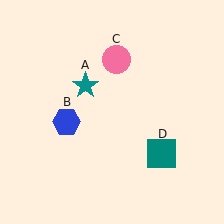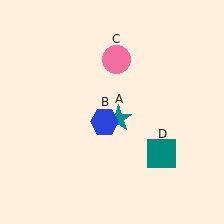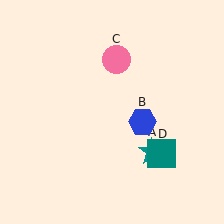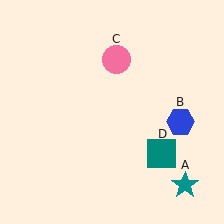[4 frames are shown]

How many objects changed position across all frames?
2 objects changed position: teal star (object A), blue hexagon (object B).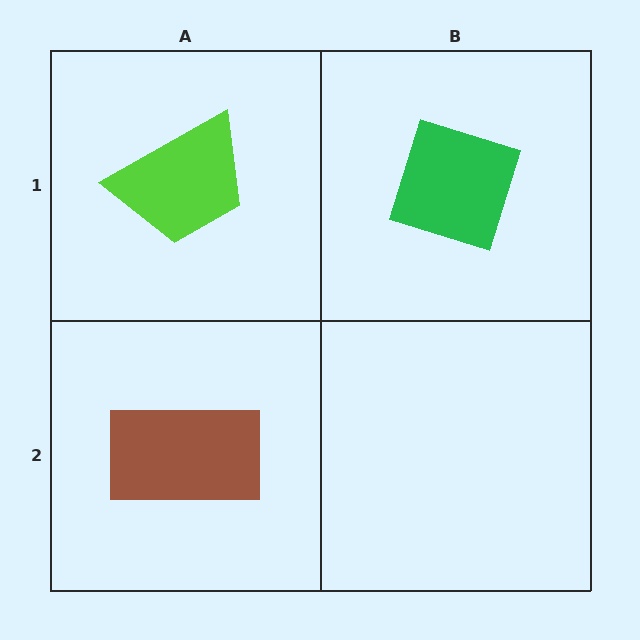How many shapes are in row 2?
1 shape.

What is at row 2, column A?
A brown rectangle.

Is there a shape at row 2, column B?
No, that cell is empty.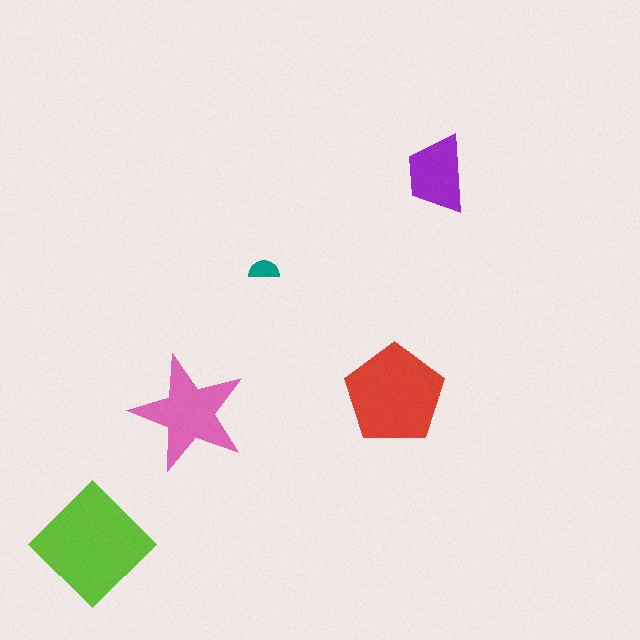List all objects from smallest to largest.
The teal semicircle, the purple trapezoid, the pink star, the red pentagon, the lime diamond.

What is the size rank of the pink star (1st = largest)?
3rd.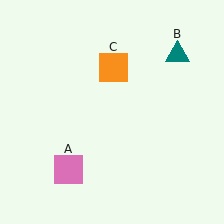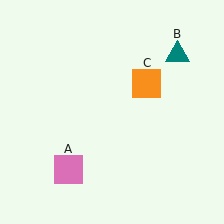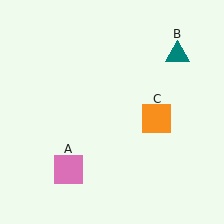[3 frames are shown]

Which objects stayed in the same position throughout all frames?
Pink square (object A) and teal triangle (object B) remained stationary.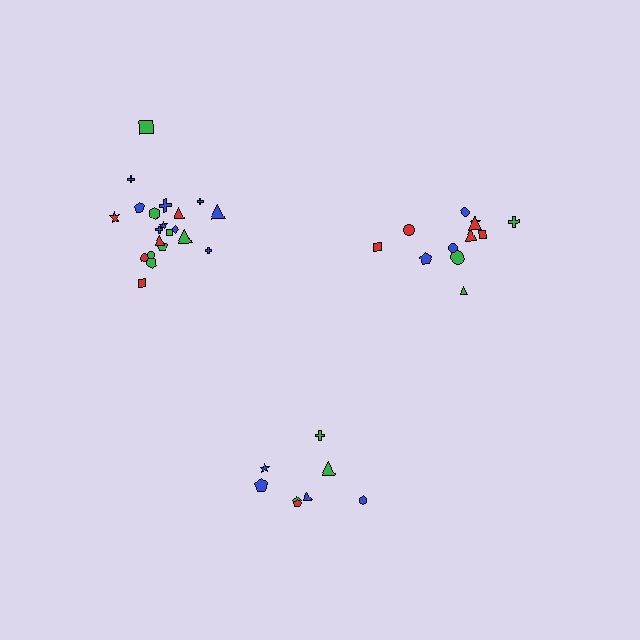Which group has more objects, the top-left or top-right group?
The top-left group.